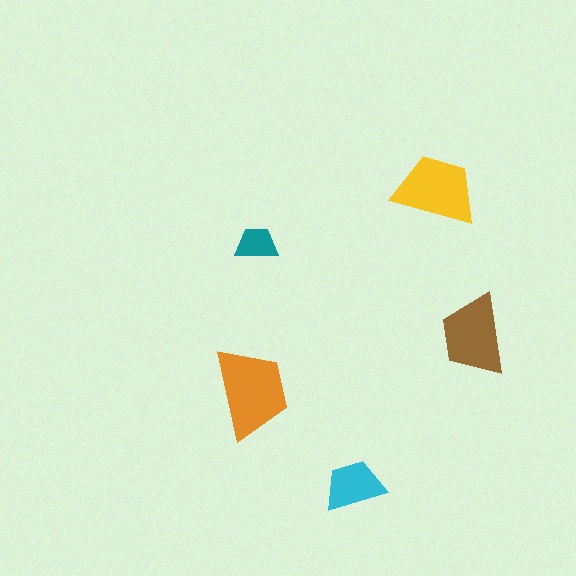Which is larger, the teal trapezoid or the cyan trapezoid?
The cyan one.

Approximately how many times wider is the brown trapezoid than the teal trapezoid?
About 2 times wider.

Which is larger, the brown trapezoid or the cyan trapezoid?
The brown one.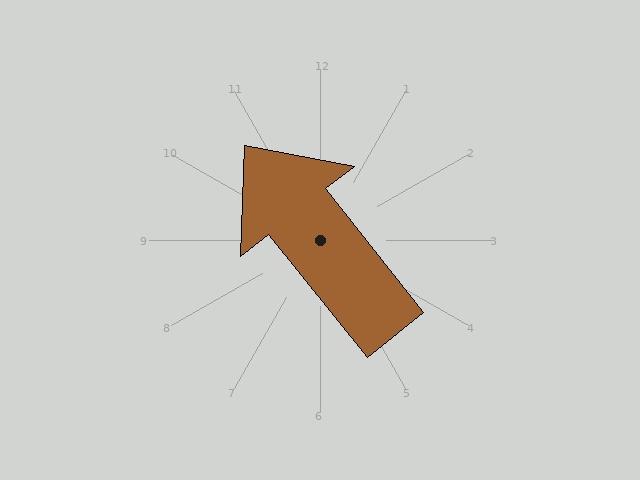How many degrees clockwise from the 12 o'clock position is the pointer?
Approximately 321 degrees.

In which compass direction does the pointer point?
Northwest.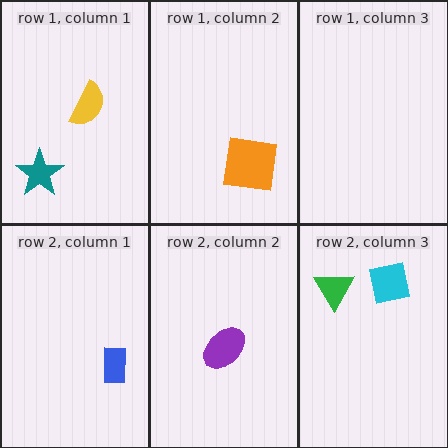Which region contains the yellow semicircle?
The row 1, column 1 region.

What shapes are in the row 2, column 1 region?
The blue rectangle.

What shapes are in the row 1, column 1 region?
The yellow semicircle, the teal star.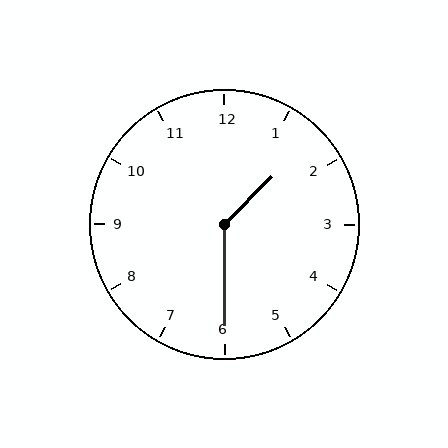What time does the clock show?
1:30.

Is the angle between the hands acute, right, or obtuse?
It is obtuse.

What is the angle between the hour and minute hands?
Approximately 135 degrees.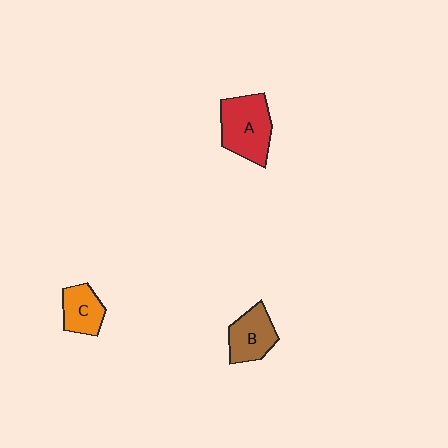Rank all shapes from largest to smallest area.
From largest to smallest: A (red), B (brown), C (orange).